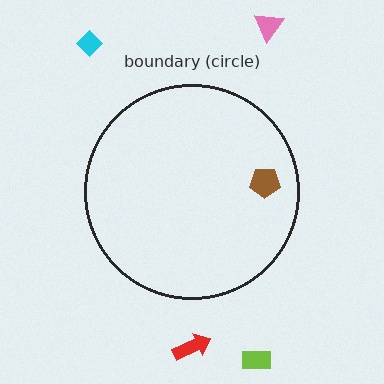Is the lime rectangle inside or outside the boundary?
Outside.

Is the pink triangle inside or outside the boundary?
Outside.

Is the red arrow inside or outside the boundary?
Outside.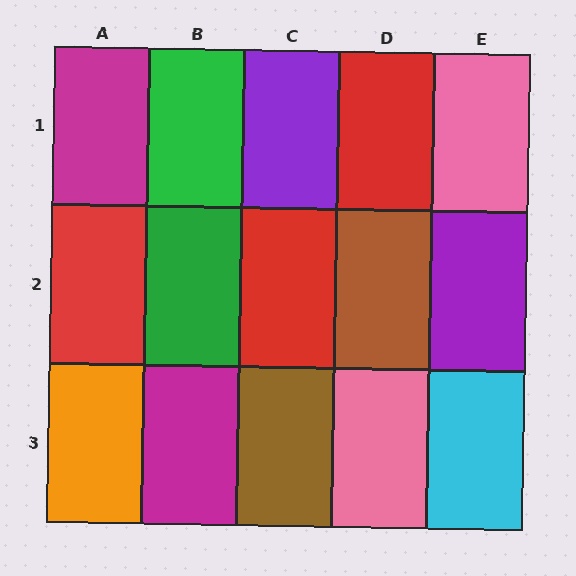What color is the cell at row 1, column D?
Red.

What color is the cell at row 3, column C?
Brown.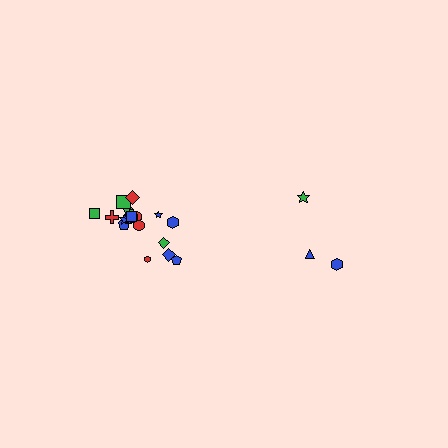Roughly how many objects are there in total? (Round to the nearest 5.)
Roughly 25 objects in total.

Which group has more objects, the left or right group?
The left group.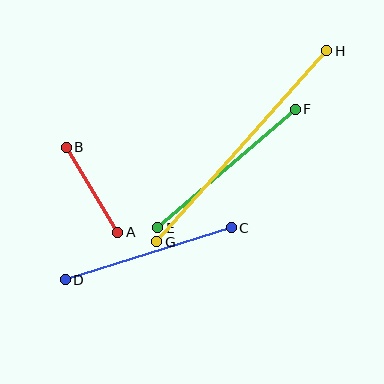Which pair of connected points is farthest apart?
Points G and H are farthest apart.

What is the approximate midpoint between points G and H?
The midpoint is at approximately (242, 146) pixels.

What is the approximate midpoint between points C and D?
The midpoint is at approximately (148, 254) pixels.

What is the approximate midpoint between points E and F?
The midpoint is at approximately (227, 168) pixels.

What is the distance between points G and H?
The distance is approximately 256 pixels.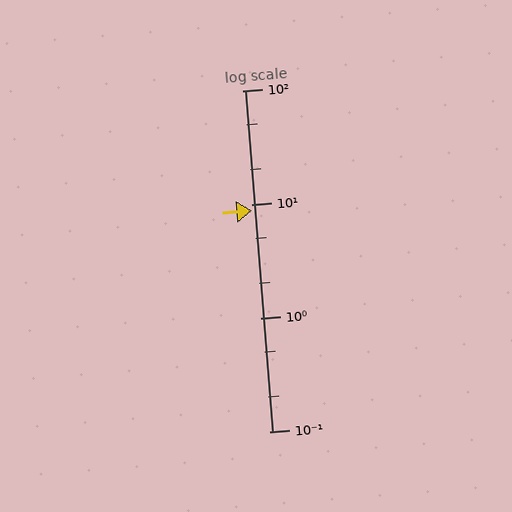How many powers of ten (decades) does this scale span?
The scale spans 3 decades, from 0.1 to 100.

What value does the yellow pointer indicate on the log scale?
The pointer indicates approximately 8.7.